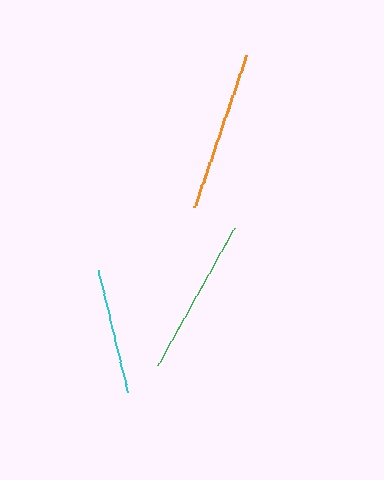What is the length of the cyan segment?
The cyan segment is approximately 126 pixels long.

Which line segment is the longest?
The orange line is the longest at approximately 160 pixels.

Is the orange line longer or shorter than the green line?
The orange line is longer than the green line.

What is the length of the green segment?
The green segment is approximately 156 pixels long.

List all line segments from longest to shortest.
From longest to shortest: orange, green, cyan.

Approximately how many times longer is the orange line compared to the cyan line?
The orange line is approximately 1.3 times the length of the cyan line.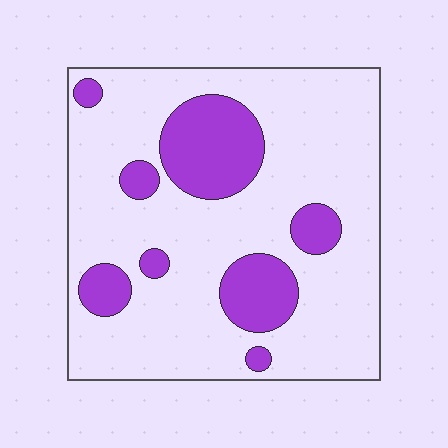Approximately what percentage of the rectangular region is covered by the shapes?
Approximately 20%.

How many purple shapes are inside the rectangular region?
8.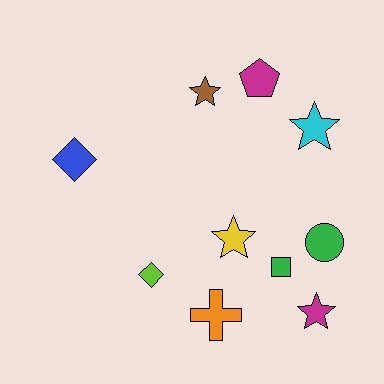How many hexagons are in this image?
There are no hexagons.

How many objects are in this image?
There are 10 objects.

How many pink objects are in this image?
There are no pink objects.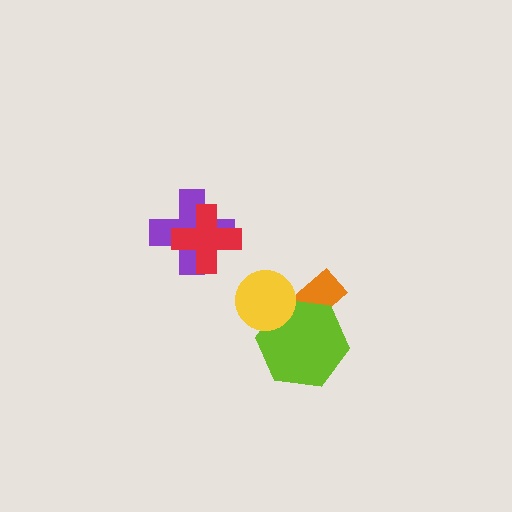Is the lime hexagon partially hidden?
Yes, it is partially covered by another shape.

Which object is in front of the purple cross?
The red cross is in front of the purple cross.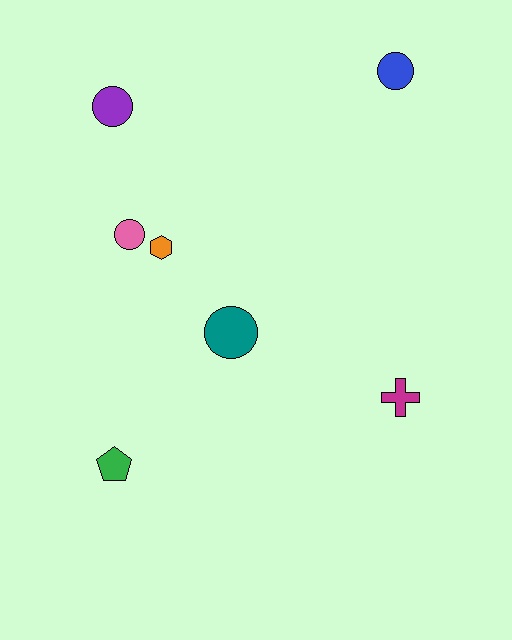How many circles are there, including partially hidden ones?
There are 4 circles.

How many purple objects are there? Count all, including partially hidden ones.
There is 1 purple object.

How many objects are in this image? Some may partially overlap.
There are 7 objects.